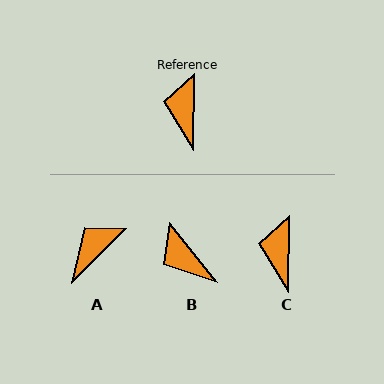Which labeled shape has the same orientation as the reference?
C.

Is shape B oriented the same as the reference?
No, it is off by about 40 degrees.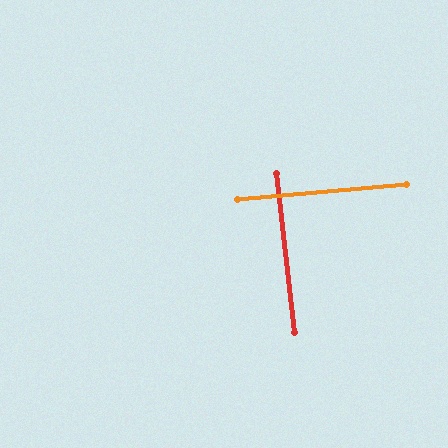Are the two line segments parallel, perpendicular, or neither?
Perpendicular — they meet at approximately 89°.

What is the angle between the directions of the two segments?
Approximately 89 degrees.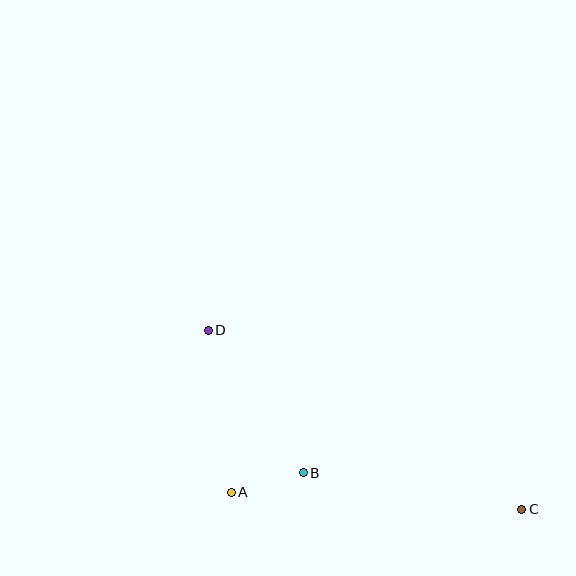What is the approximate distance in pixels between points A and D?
The distance between A and D is approximately 164 pixels.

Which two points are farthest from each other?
Points C and D are farthest from each other.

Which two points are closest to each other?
Points A and B are closest to each other.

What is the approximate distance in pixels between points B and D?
The distance between B and D is approximately 171 pixels.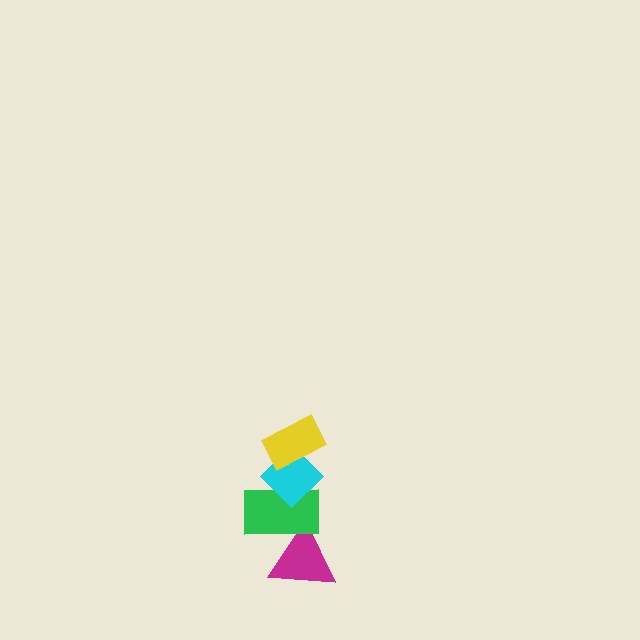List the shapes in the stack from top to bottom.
From top to bottom: the yellow rectangle, the cyan diamond, the green rectangle, the magenta triangle.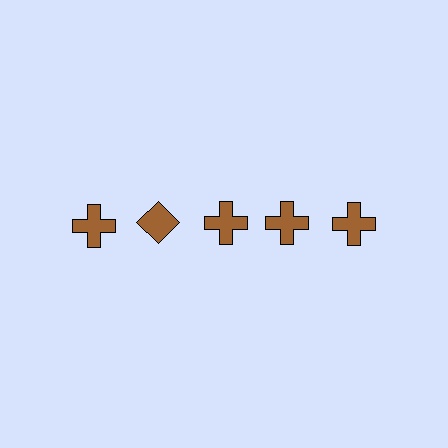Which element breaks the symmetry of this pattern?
The brown diamond in the top row, second from left column breaks the symmetry. All other shapes are brown crosses.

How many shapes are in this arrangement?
There are 5 shapes arranged in a grid pattern.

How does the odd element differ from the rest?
It has a different shape: diamond instead of cross.